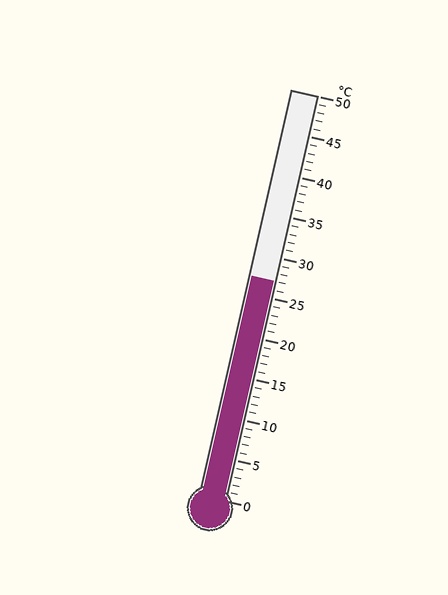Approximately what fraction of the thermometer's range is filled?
The thermometer is filled to approximately 55% of its range.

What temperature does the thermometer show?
The thermometer shows approximately 27°C.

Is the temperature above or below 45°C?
The temperature is below 45°C.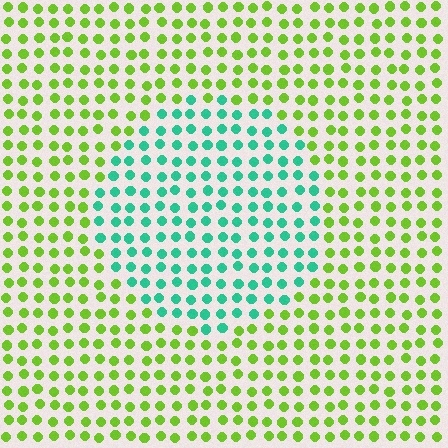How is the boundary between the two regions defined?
The boundary is defined purely by a slight shift in hue (about 67 degrees). Spacing, size, and orientation are identical on both sides.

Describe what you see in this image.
The image is filled with small lime elements in a uniform arrangement. A circle-shaped region is visible where the elements are tinted to a slightly different hue, forming a subtle color boundary.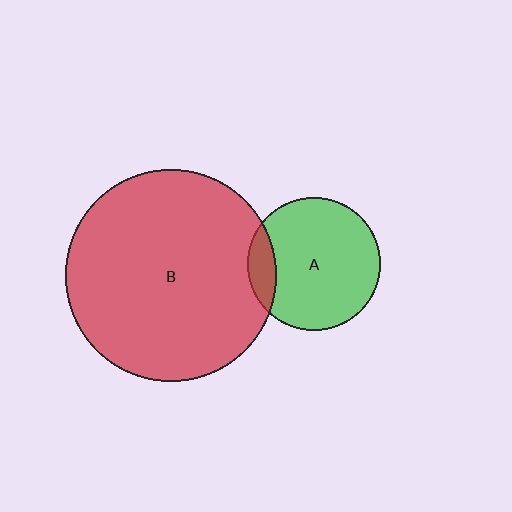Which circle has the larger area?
Circle B (red).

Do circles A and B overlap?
Yes.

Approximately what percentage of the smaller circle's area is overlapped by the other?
Approximately 15%.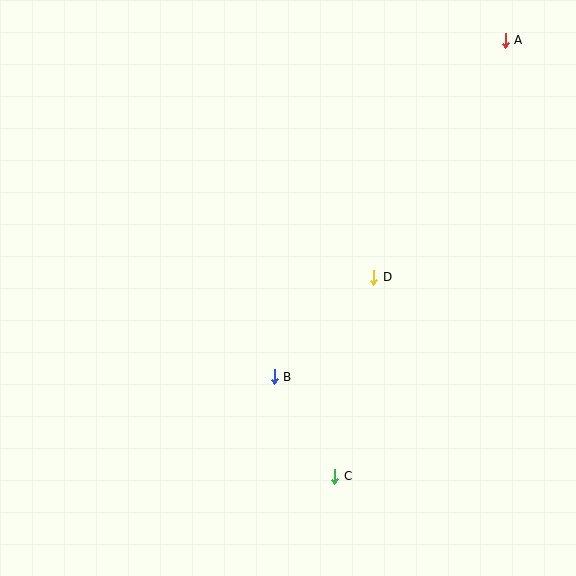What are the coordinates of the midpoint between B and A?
The midpoint between B and A is at (390, 209).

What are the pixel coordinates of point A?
Point A is at (505, 40).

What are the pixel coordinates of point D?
Point D is at (374, 277).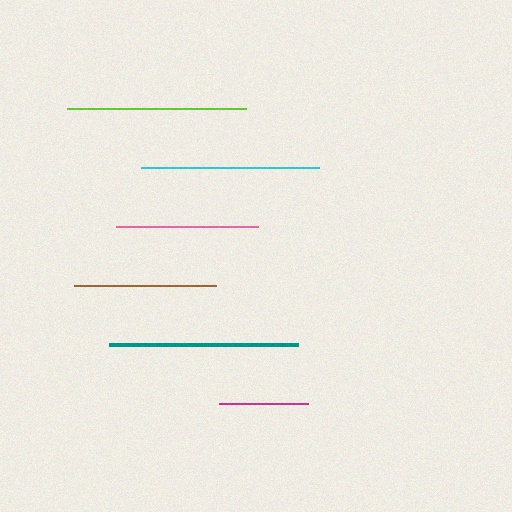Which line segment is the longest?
The teal line is the longest at approximately 189 pixels.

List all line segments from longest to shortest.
From longest to shortest: teal, lime, cyan, brown, pink, magenta.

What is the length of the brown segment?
The brown segment is approximately 142 pixels long.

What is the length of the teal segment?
The teal segment is approximately 189 pixels long.